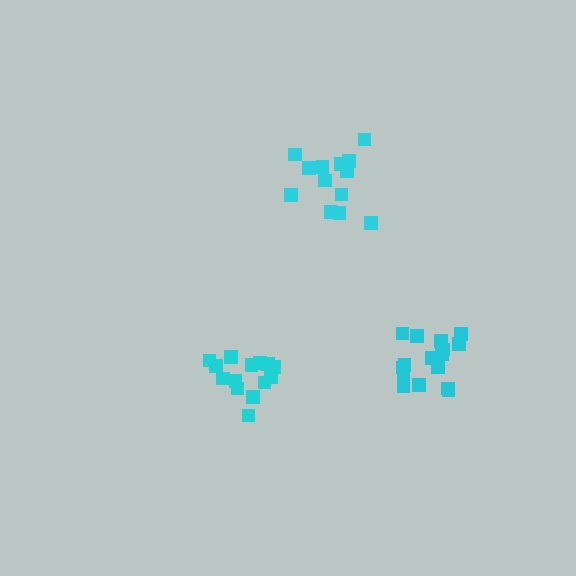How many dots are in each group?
Group 1: 16 dots, Group 2: 14 dots, Group 3: 14 dots (44 total).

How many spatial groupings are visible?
There are 3 spatial groupings.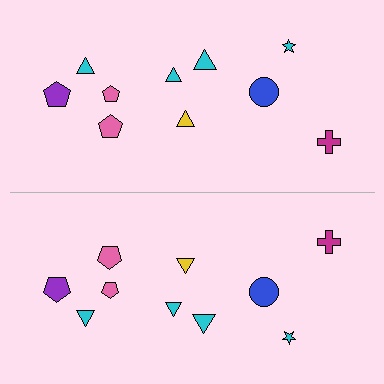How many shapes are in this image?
There are 20 shapes in this image.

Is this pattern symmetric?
Yes, this pattern has bilateral (reflection) symmetry.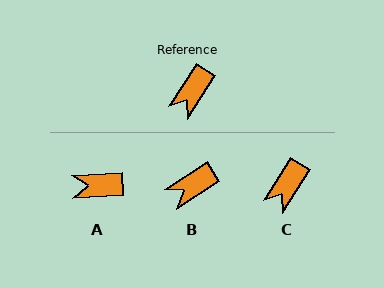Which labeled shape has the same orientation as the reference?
C.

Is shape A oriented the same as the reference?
No, it is off by about 54 degrees.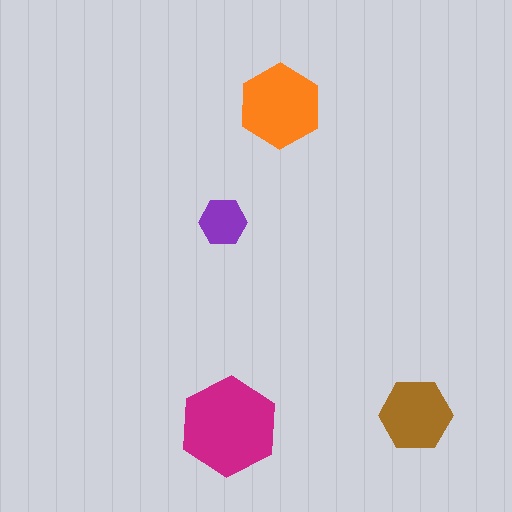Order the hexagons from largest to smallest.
the magenta one, the orange one, the brown one, the purple one.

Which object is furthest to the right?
The brown hexagon is rightmost.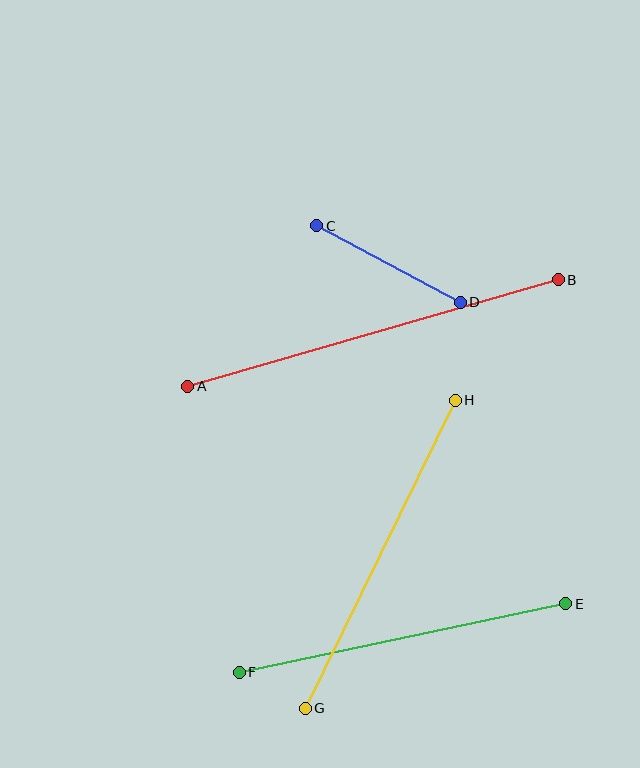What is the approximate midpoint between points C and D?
The midpoint is at approximately (389, 264) pixels.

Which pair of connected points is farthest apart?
Points A and B are farthest apart.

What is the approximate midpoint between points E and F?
The midpoint is at approximately (402, 638) pixels.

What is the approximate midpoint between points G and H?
The midpoint is at approximately (380, 554) pixels.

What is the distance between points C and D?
The distance is approximately 163 pixels.